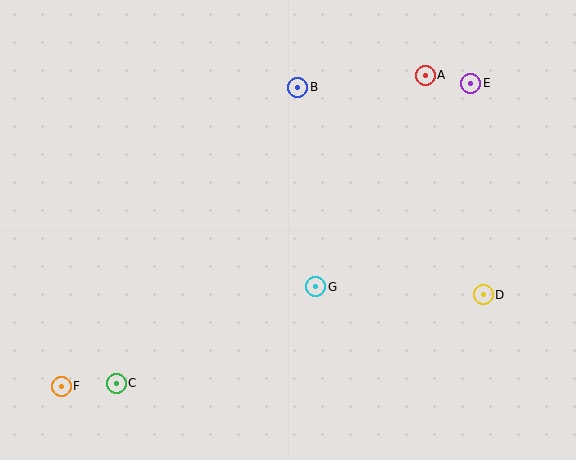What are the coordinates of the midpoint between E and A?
The midpoint between E and A is at (448, 79).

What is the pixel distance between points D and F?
The distance between D and F is 432 pixels.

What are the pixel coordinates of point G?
Point G is at (316, 287).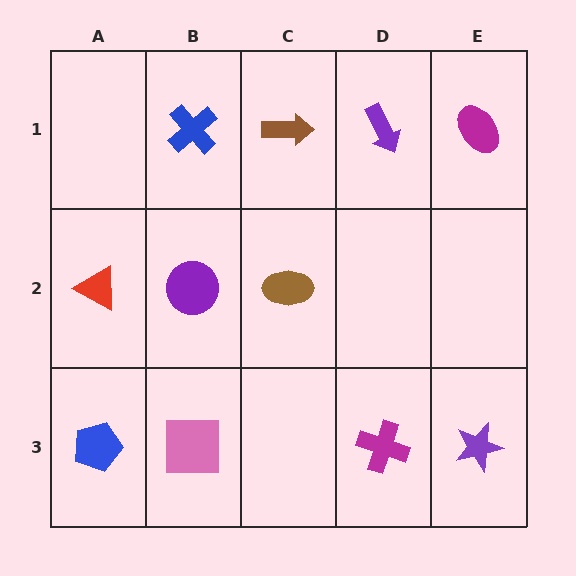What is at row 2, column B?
A purple circle.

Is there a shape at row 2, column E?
No, that cell is empty.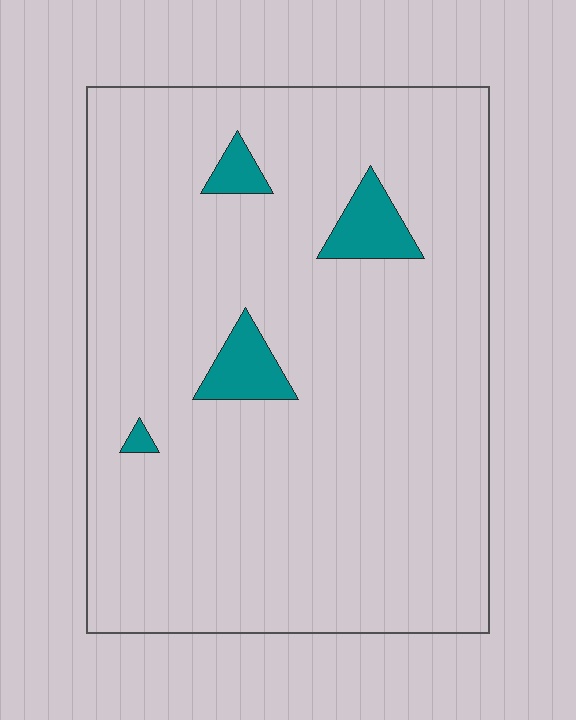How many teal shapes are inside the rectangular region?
4.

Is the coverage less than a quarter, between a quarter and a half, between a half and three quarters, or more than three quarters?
Less than a quarter.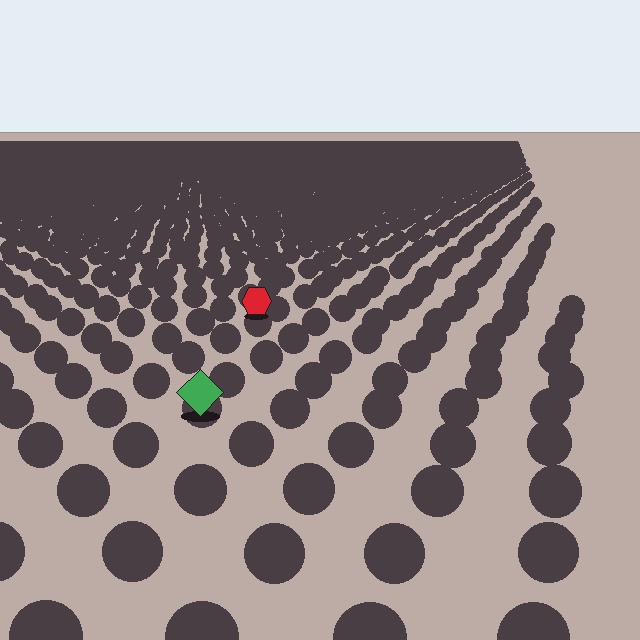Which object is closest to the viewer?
The green diamond is closest. The texture marks near it are larger and more spread out.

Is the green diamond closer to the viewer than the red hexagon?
Yes. The green diamond is closer — you can tell from the texture gradient: the ground texture is coarser near it.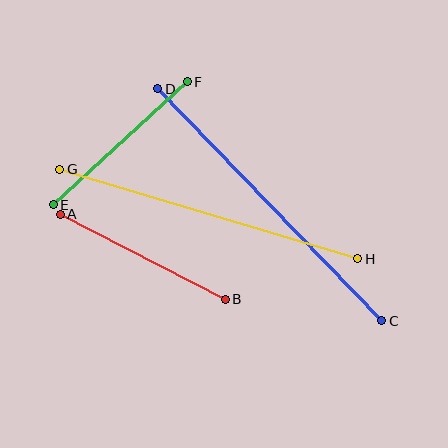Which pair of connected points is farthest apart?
Points C and D are farthest apart.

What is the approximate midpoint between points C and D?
The midpoint is at approximately (270, 205) pixels.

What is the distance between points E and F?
The distance is approximately 182 pixels.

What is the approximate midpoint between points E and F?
The midpoint is at approximately (120, 143) pixels.